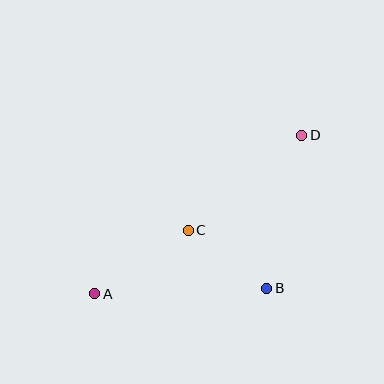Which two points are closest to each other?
Points B and C are closest to each other.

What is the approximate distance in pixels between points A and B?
The distance between A and B is approximately 172 pixels.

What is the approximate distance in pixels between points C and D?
The distance between C and D is approximately 148 pixels.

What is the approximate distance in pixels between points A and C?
The distance between A and C is approximately 113 pixels.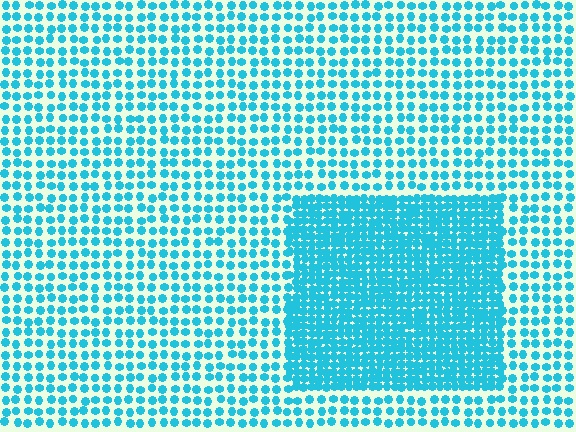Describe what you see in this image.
The image contains small cyan elements arranged at two different densities. A rectangle-shaped region is visible where the elements are more densely packed than the surrounding area.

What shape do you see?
I see a rectangle.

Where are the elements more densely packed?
The elements are more densely packed inside the rectangle boundary.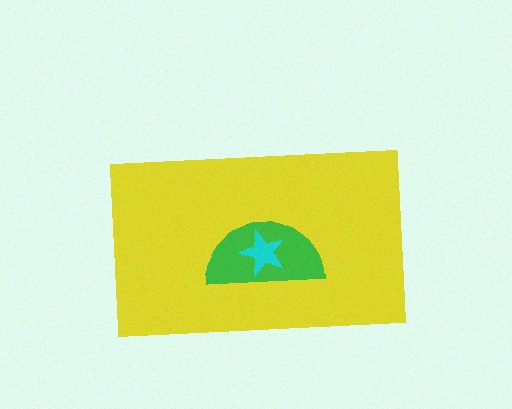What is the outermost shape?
The yellow rectangle.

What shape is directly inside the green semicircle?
The cyan star.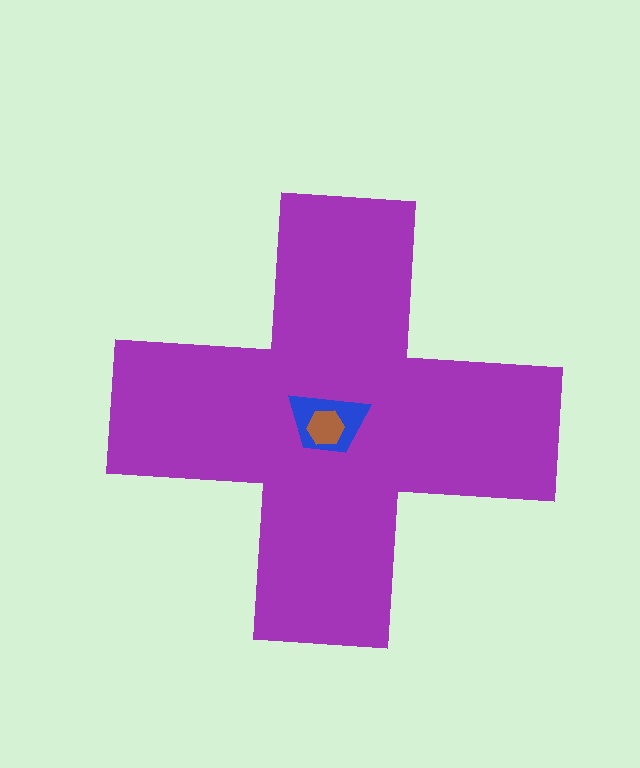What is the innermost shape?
The brown hexagon.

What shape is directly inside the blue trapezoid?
The brown hexagon.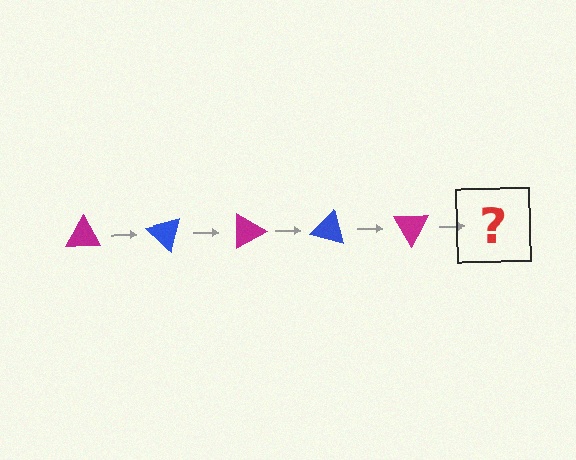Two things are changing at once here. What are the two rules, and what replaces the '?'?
The two rules are that it rotates 45 degrees each step and the color cycles through magenta and blue. The '?' should be a blue triangle, rotated 225 degrees from the start.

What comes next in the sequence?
The next element should be a blue triangle, rotated 225 degrees from the start.